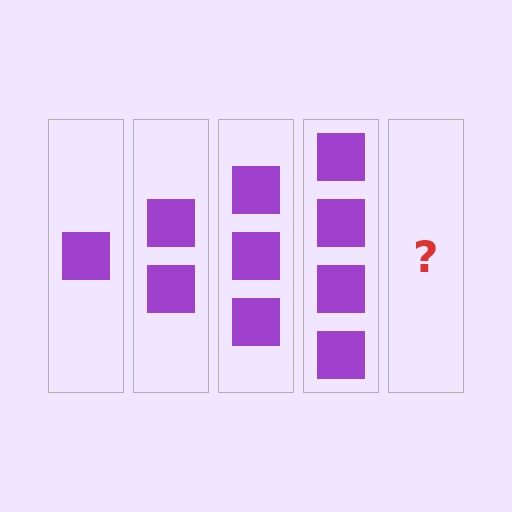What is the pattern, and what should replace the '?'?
The pattern is that each step adds one more square. The '?' should be 5 squares.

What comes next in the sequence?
The next element should be 5 squares.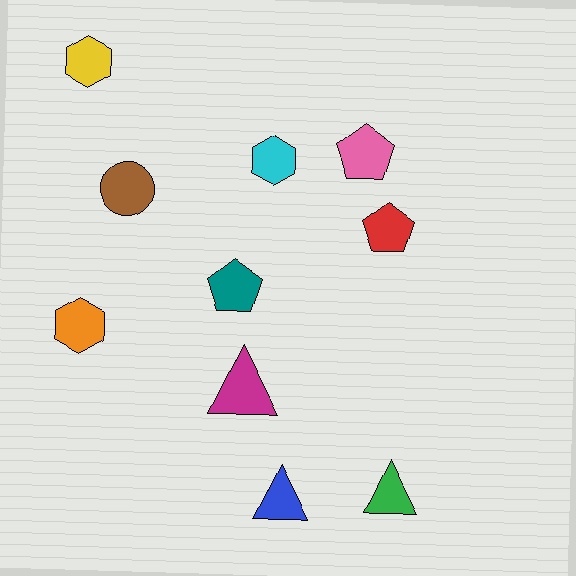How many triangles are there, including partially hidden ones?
There are 3 triangles.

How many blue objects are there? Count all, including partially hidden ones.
There is 1 blue object.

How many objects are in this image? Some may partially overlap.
There are 10 objects.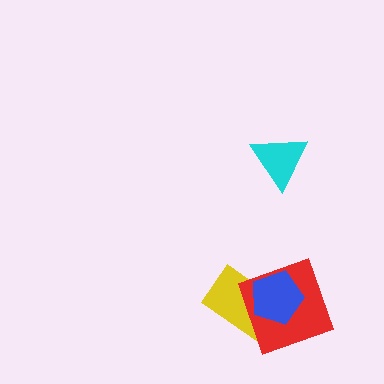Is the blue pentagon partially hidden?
No, no other shape covers it.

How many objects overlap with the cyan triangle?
0 objects overlap with the cyan triangle.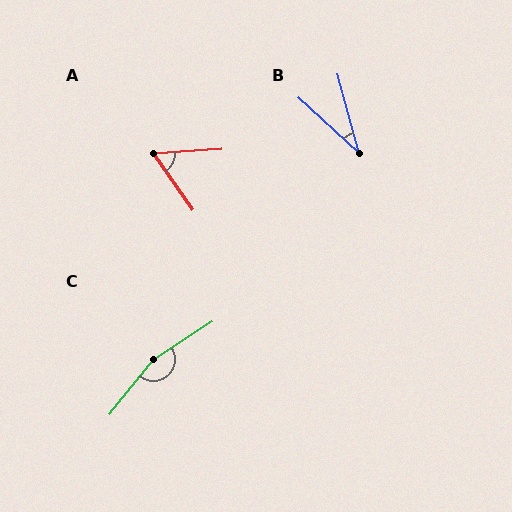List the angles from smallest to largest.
B (32°), A (59°), C (162°).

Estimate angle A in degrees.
Approximately 59 degrees.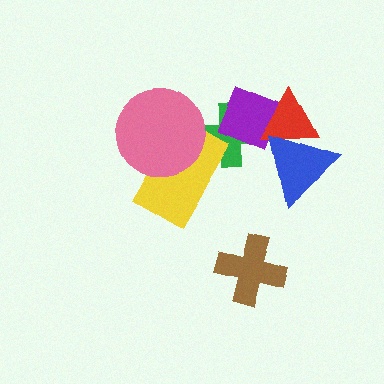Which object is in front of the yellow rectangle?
The pink circle is in front of the yellow rectangle.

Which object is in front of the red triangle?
The blue triangle is in front of the red triangle.